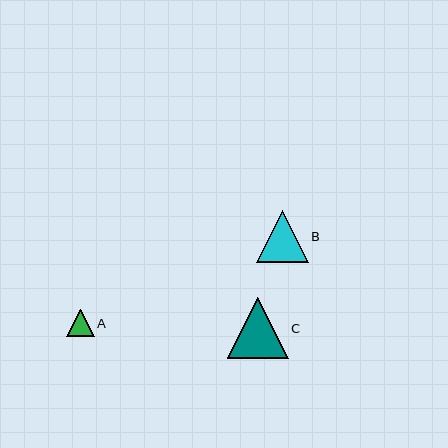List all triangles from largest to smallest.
From largest to smallest: C, B, A.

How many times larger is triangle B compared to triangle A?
Triangle B is approximately 1.9 times the size of triangle A.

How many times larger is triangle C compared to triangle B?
Triangle C is approximately 1.2 times the size of triangle B.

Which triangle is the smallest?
Triangle A is the smallest with a size of approximately 28 pixels.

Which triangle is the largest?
Triangle C is the largest with a size of approximately 61 pixels.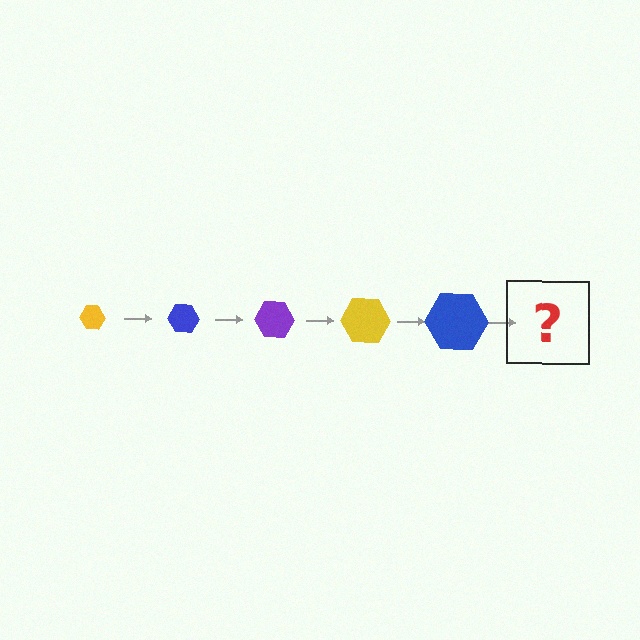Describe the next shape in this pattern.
It should be a purple hexagon, larger than the previous one.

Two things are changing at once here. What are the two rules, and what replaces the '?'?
The two rules are that the hexagon grows larger each step and the color cycles through yellow, blue, and purple. The '?' should be a purple hexagon, larger than the previous one.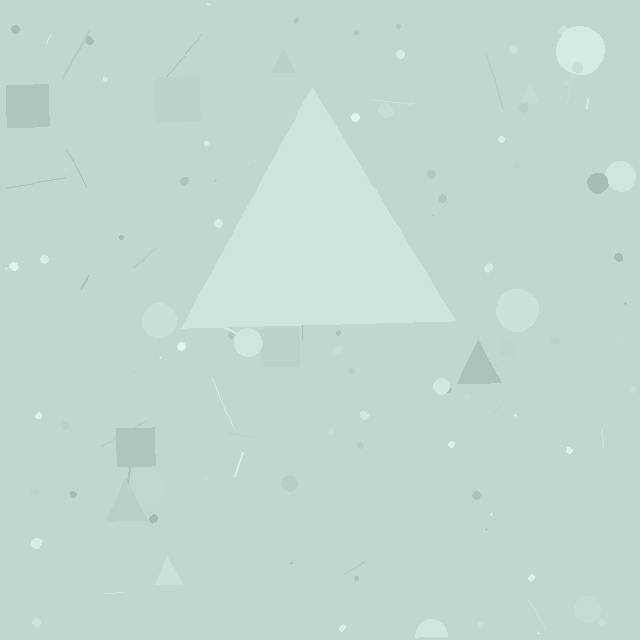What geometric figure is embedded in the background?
A triangle is embedded in the background.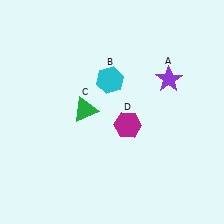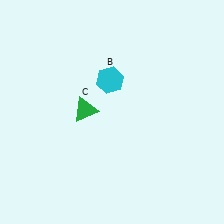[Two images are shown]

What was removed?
The purple star (A), the magenta hexagon (D) were removed in Image 2.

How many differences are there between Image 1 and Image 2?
There are 2 differences between the two images.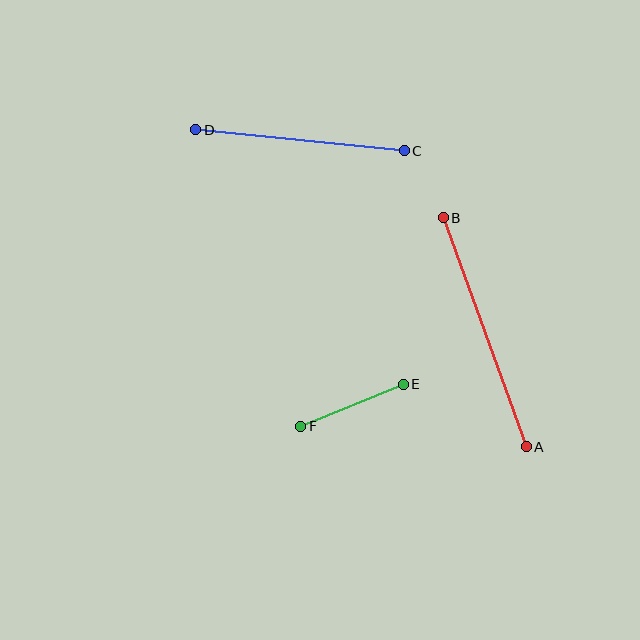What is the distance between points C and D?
The distance is approximately 209 pixels.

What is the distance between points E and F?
The distance is approximately 111 pixels.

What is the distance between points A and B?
The distance is approximately 243 pixels.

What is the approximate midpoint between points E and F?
The midpoint is at approximately (352, 405) pixels.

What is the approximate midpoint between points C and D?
The midpoint is at approximately (300, 140) pixels.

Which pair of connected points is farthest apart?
Points A and B are farthest apart.